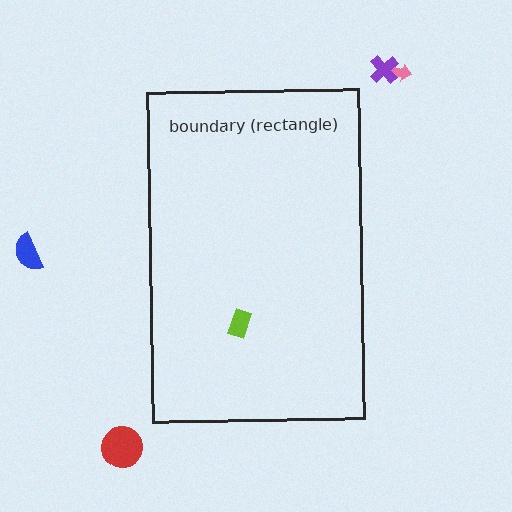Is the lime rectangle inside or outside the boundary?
Inside.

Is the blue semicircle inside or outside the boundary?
Outside.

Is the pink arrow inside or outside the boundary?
Outside.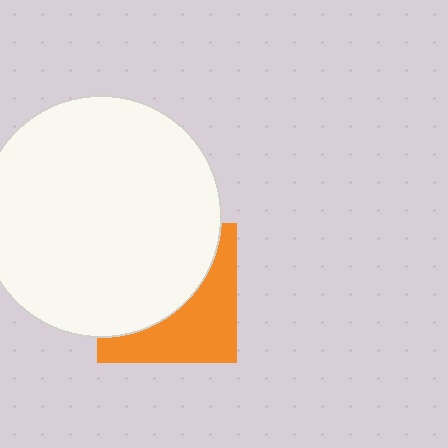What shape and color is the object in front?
The object in front is a white circle.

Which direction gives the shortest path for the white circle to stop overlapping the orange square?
Moving toward the upper-left gives the shortest separation.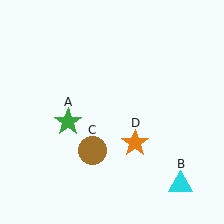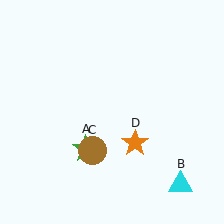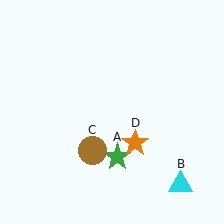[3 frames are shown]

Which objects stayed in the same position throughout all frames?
Cyan triangle (object B) and brown circle (object C) and orange star (object D) remained stationary.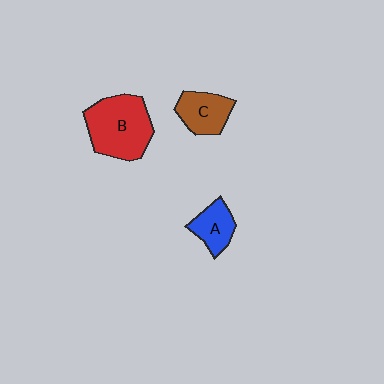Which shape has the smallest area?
Shape A (blue).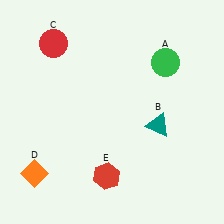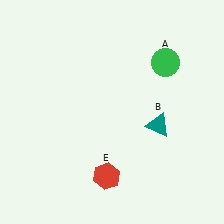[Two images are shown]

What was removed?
The red circle (C), the orange diamond (D) were removed in Image 2.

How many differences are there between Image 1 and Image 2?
There are 2 differences between the two images.